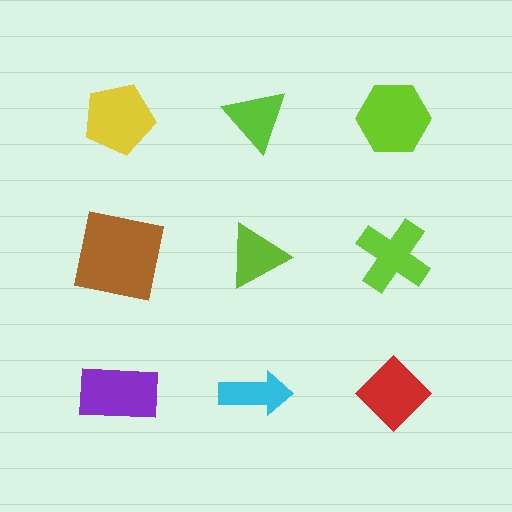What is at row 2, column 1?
A brown square.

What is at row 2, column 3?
A lime cross.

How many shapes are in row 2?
3 shapes.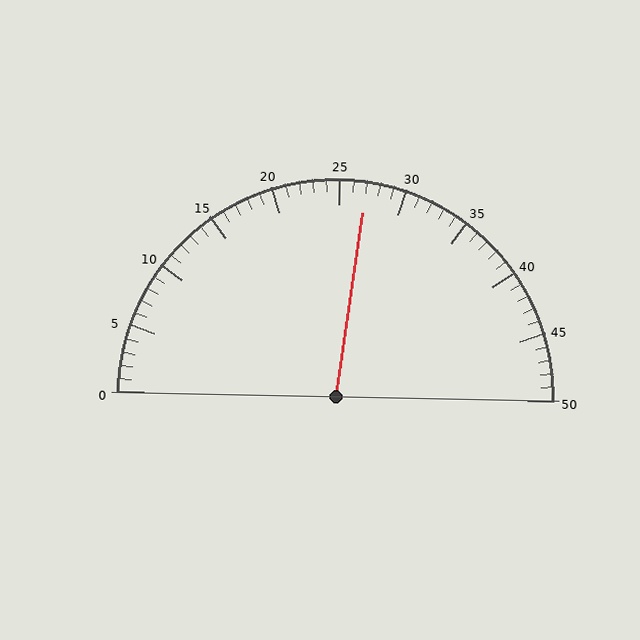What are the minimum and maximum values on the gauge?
The gauge ranges from 0 to 50.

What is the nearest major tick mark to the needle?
The nearest major tick mark is 25.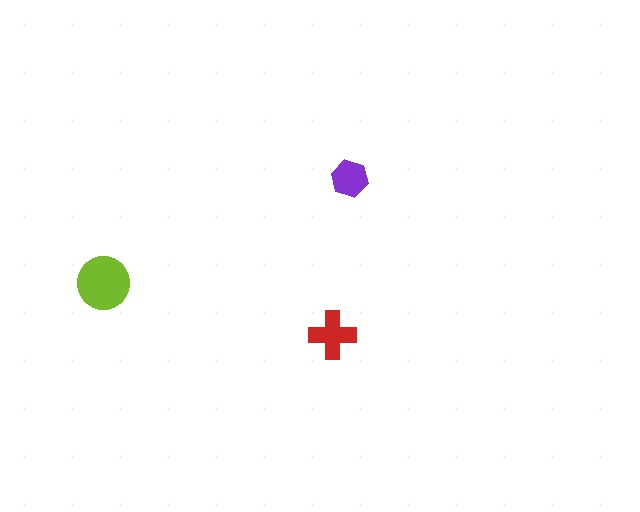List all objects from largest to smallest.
The lime circle, the red cross, the purple hexagon.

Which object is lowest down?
The red cross is bottommost.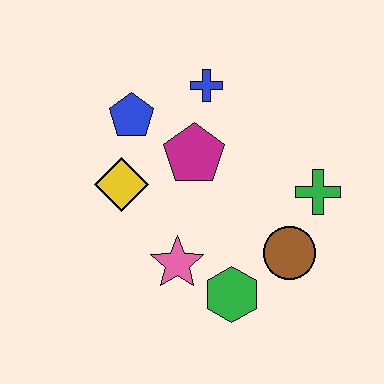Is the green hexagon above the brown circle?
No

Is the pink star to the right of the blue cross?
No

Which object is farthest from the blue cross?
The green hexagon is farthest from the blue cross.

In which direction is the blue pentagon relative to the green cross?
The blue pentagon is to the left of the green cross.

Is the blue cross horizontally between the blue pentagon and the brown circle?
Yes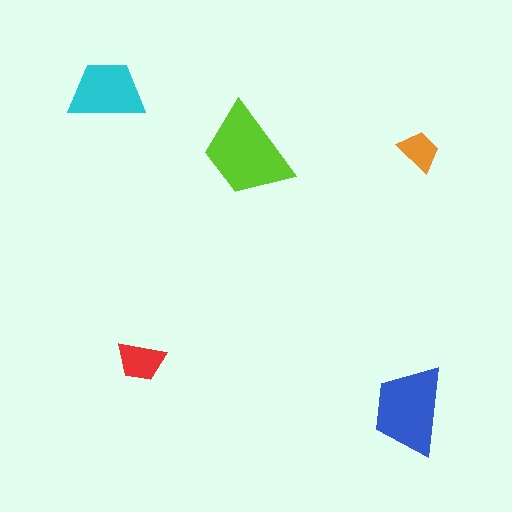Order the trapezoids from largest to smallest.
the lime one, the blue one, the cyan one, the red one, the orange one.